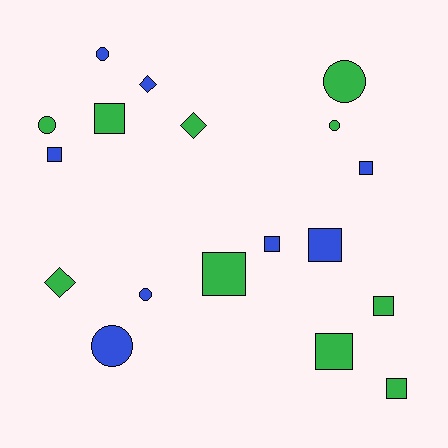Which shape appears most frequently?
Square, with 9 objects.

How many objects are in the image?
There are 18 objects.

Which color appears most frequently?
Green, with 10 objects.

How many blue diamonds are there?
There is 1 blue diamond.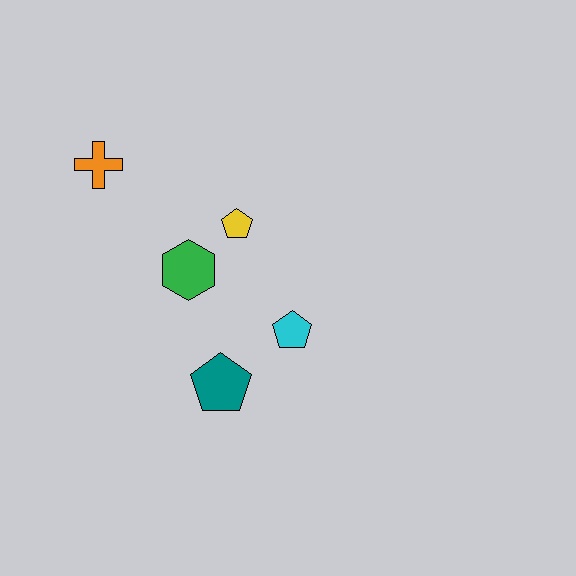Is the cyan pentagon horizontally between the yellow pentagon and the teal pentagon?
No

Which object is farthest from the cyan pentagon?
The orange cross is farthest from the cyan pentagon.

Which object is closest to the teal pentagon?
The cyan pentagon is closest to the teal pentagon.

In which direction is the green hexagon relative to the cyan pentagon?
The green hexagon is to the left of the cyan pentagon.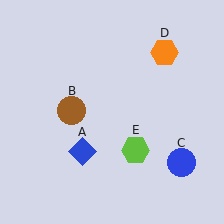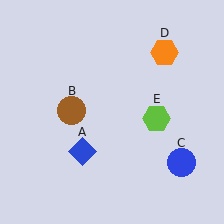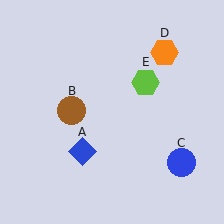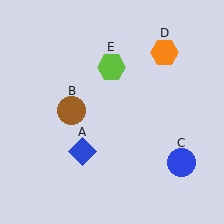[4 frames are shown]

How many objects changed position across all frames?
1 object changed position: lime hexagon (object E).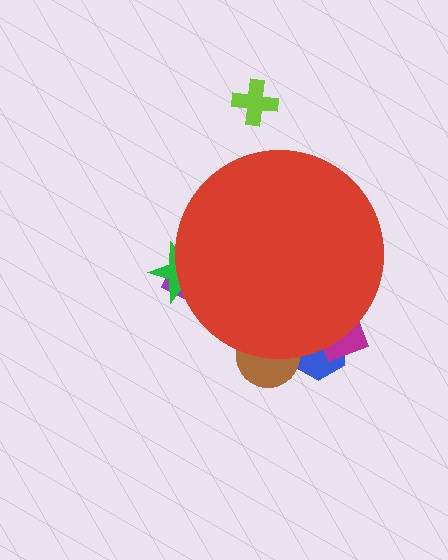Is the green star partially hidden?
Yes, the green star is partially hidden behind the red circle.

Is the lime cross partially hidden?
No, the lime cross is fully visible.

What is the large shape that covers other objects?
A red circle.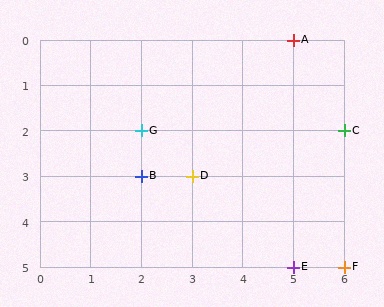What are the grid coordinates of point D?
Point D is at grid coordinates (3, 3).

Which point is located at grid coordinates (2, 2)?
Point G is at (2, 2).